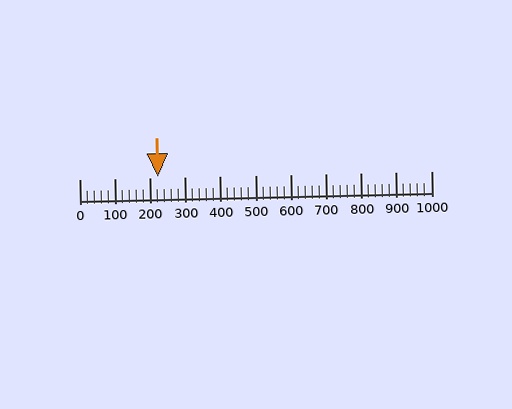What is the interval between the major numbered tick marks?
The major tick marks are spaced 100 units apart.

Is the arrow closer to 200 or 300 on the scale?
The arrow is closer to 200.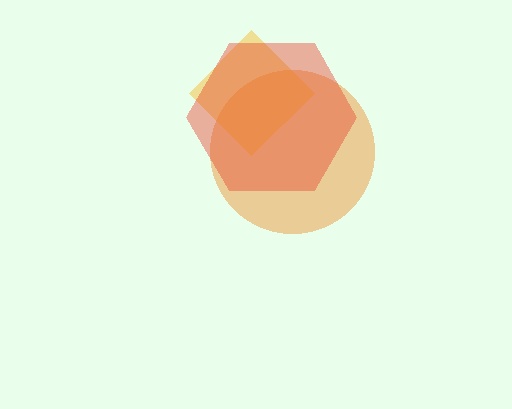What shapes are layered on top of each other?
The layered shapes are: an orange circle, a yellow diamond, a red hexagon.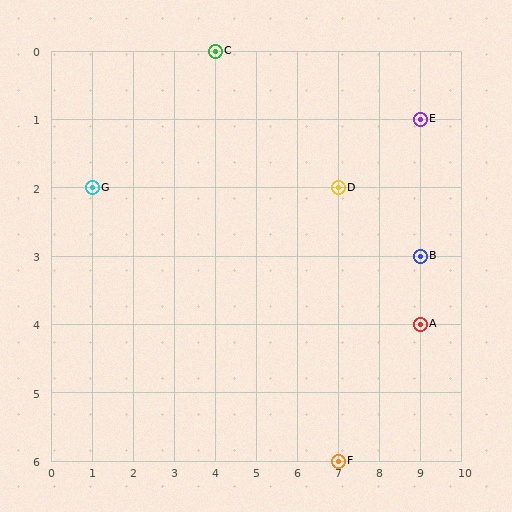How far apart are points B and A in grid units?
Points B and A are 1 row apart.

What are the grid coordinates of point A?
Point A is at grid coordinates (9, 4).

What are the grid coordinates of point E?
Point E is at grid coordinates (9, 1).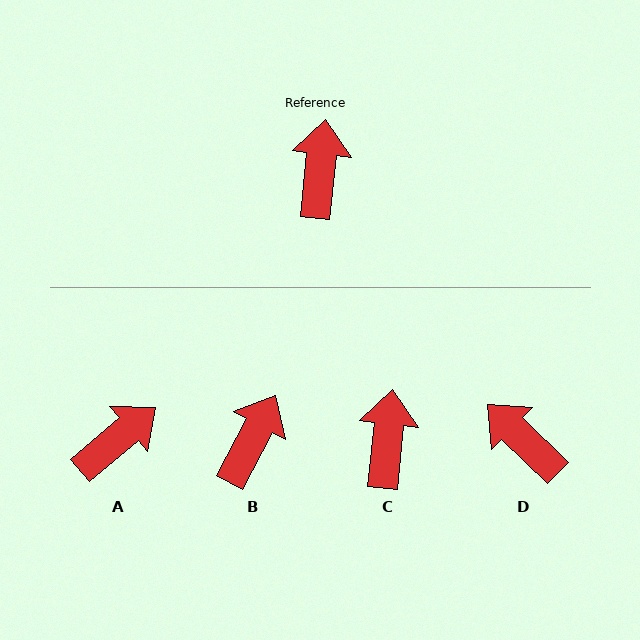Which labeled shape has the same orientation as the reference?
C.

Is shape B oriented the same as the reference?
No, it is off by about 22 degrees.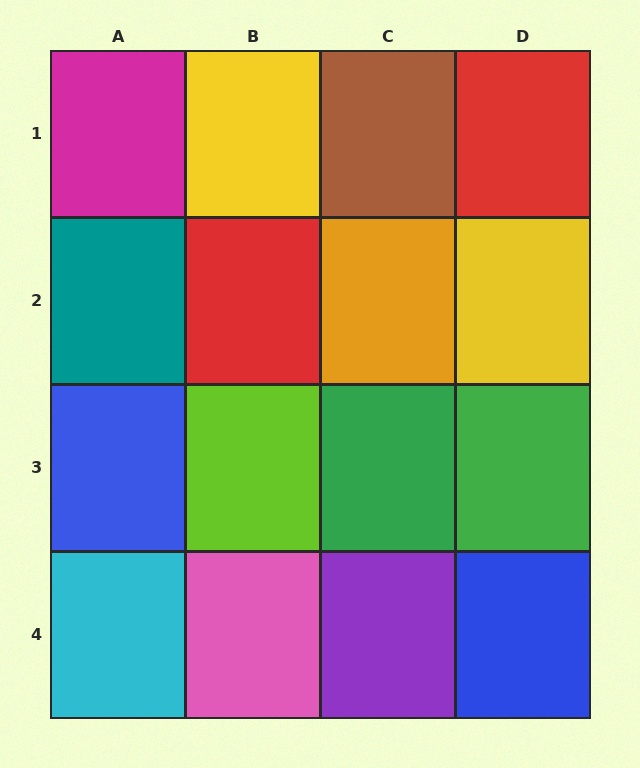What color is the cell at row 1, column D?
Red.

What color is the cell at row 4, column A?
Cyan.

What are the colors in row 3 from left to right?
Blue, lime, green, green.